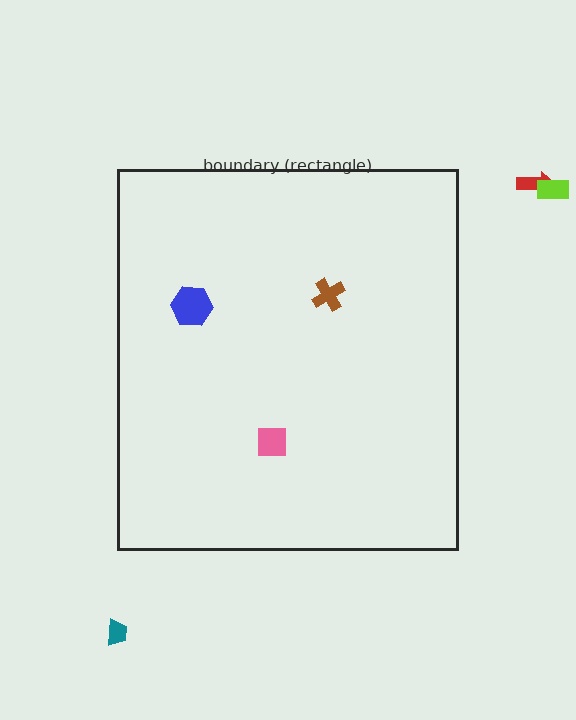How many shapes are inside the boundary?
3 inside, 3 outside.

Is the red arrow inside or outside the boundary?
Outside.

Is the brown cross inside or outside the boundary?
Inside.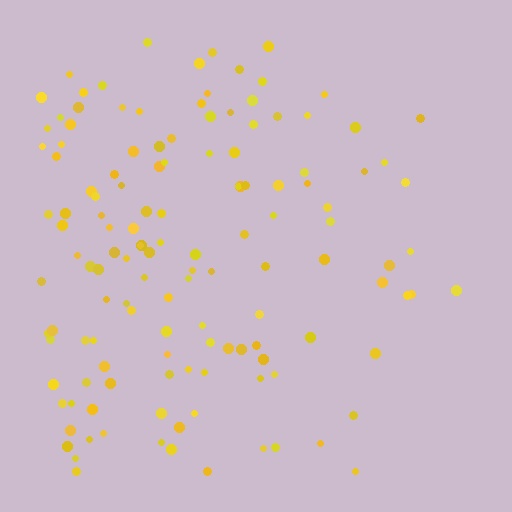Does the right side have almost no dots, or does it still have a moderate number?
Still a moderate number, just noticeably fewer than the left.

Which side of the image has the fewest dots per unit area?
The right.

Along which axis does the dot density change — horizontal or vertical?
Horizontal.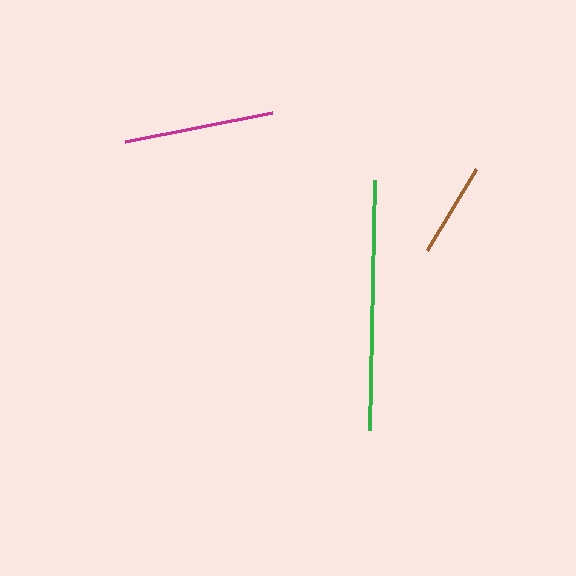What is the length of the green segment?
The green segment is approximately 250 pixels long.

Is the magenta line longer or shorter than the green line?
The green line is longer than the magenta line.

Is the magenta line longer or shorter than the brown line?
The magenta line is longer than the brown line.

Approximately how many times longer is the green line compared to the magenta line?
The green line is approximately 1.7 times the length of the magenta line.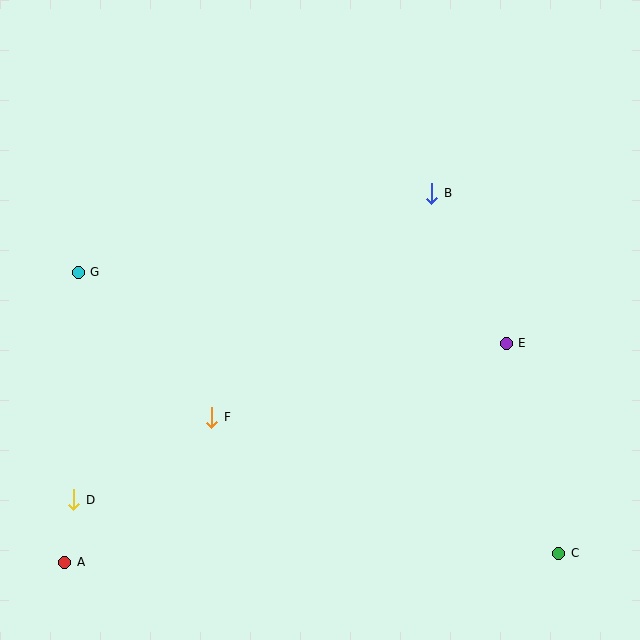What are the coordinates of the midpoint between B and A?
The midpoint between B and A is at (248, 378).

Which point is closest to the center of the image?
Point F at (212, 417) is closest to the center.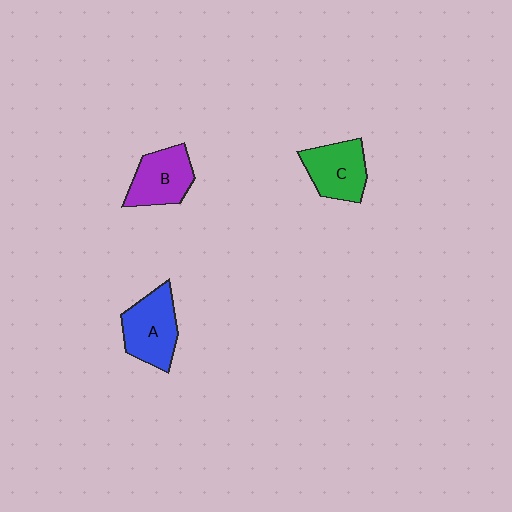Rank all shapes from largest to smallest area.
From largest to smallest: A (blue), B (purple), C (green).